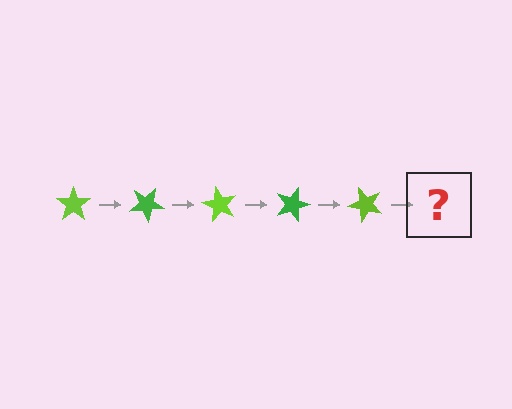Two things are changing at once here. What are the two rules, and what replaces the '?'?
The two rules are that it rotates 30 degrees each step and the color cycles through lime and green. The '?' should be a green star, rotated 150 degrees from the start.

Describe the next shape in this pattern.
It should be a green star, rotated 150 degrees from the start.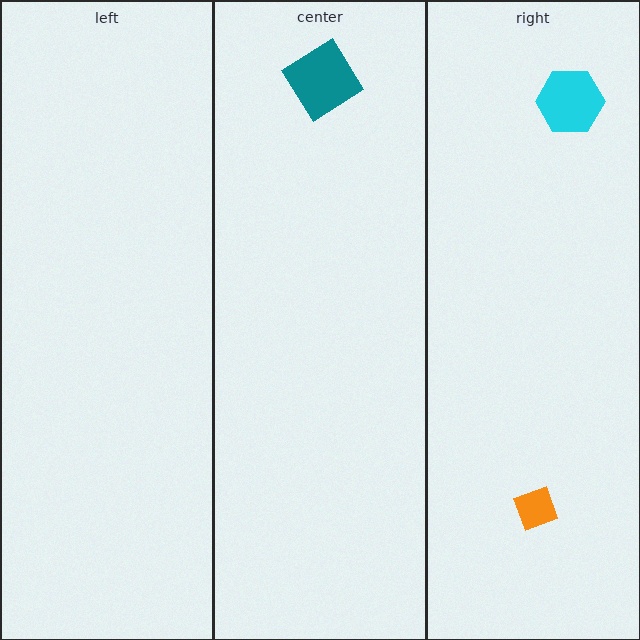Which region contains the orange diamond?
The right region.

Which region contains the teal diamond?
The center region.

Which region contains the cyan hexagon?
The right region.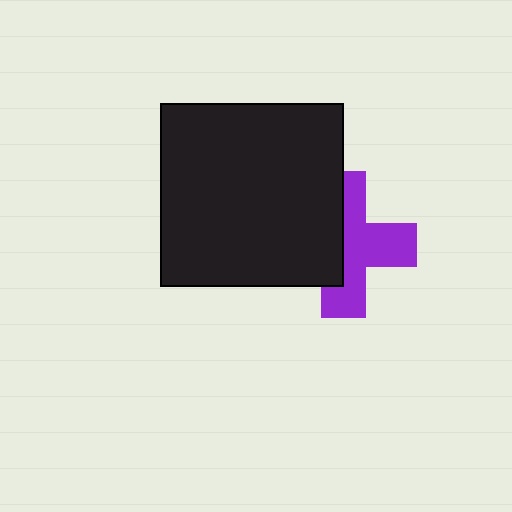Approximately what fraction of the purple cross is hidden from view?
Roughly 44% of the purple cross is hidden behind the black square.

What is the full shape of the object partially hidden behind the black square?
The partially hidden object is a purple cross.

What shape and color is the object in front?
The object in front is a black square.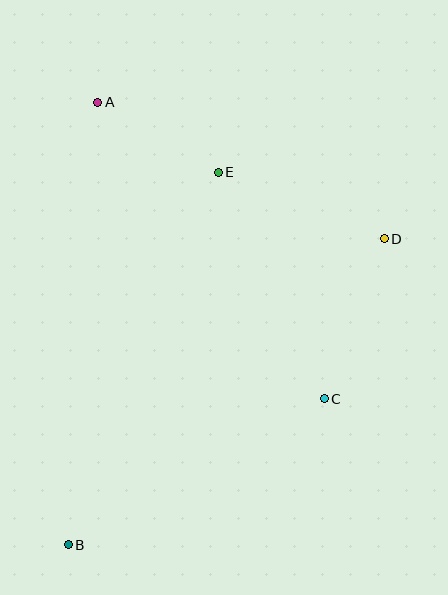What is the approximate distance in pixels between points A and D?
The distance between A and D is approximately 317 pixels.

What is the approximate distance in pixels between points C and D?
The distance between C and D is approximately 171 pixels.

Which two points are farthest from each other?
Points A and B are farthest from each other.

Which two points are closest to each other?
Points A and E are closest to each other.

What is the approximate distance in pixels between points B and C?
The distance between B and C is approximately 295 pixels.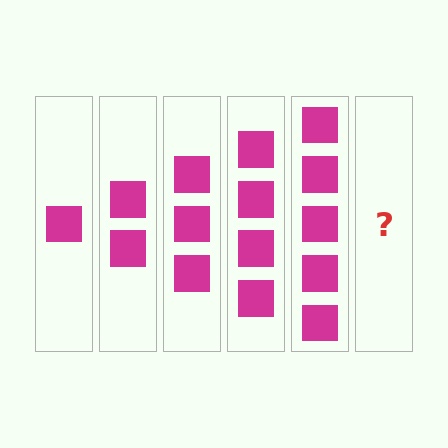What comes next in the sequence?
The next element should be 6 squares.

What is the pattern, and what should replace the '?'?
The pattern is that each step adds one more square. The '?' should be 6 squares.